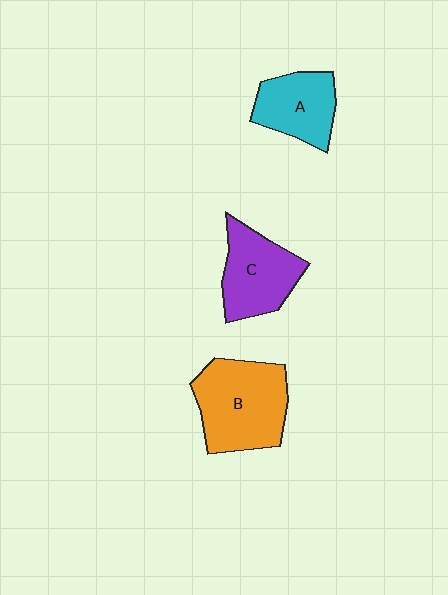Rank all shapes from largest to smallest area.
From largest to smallest: B (orange), C (purple), A (cyan).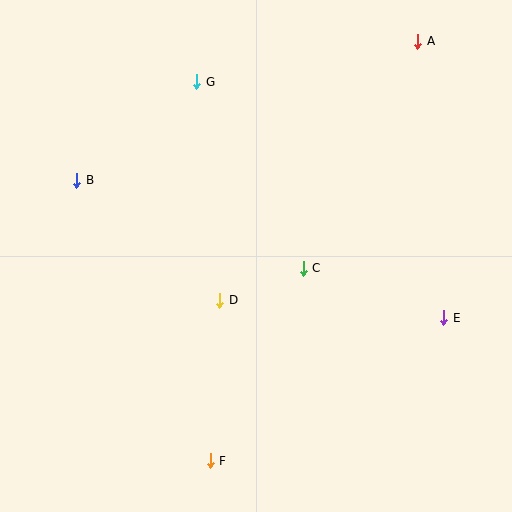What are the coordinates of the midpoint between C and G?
The midpoint between C and G is at (250, 175).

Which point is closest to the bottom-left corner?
Point F is closest to the bottom-left corner.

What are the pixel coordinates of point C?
Point C is at (303, 268).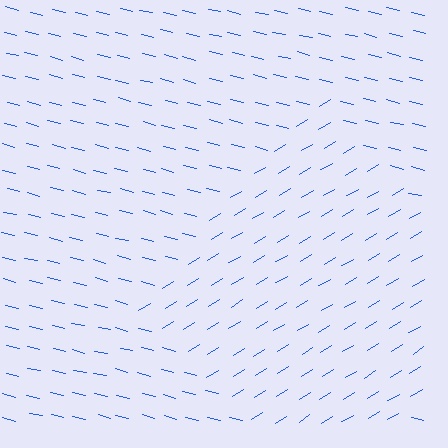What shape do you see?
I see a diamond.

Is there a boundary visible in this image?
Yes, there is a texture boundary formed by a change in line orientation.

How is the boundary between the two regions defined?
The boundary is defined purely by a change in line orientation (approximately 45 degrees difference). All lines are the same color and thickness.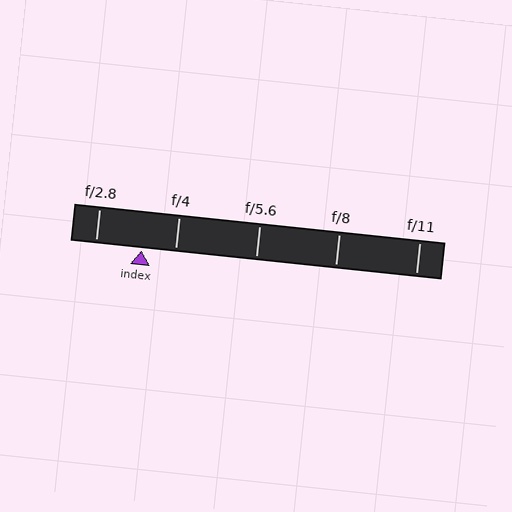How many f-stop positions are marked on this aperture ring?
There are 5 f-stop positions marked.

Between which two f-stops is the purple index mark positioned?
The index mark is between f/2.8 and f/4.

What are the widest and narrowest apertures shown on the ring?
The widest aperture shown is f/2.8 and the narrowest is f/11.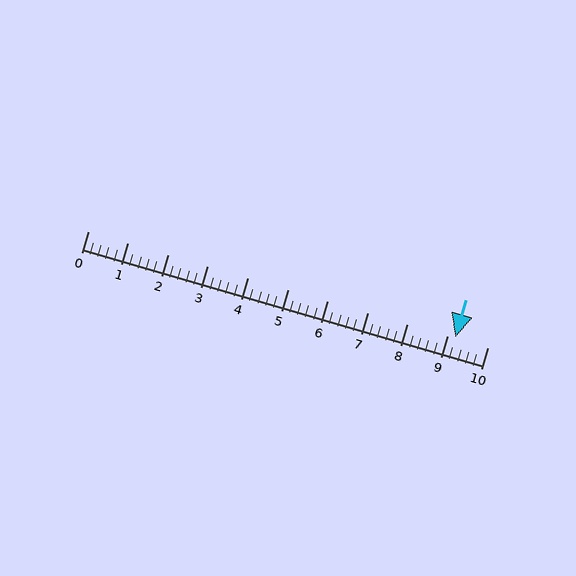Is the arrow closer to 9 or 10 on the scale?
The arrow is closer to 9.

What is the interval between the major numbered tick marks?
The major tick marks are spaced 1 units apart.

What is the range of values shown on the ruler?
The ruler shows values from 0 to 10.